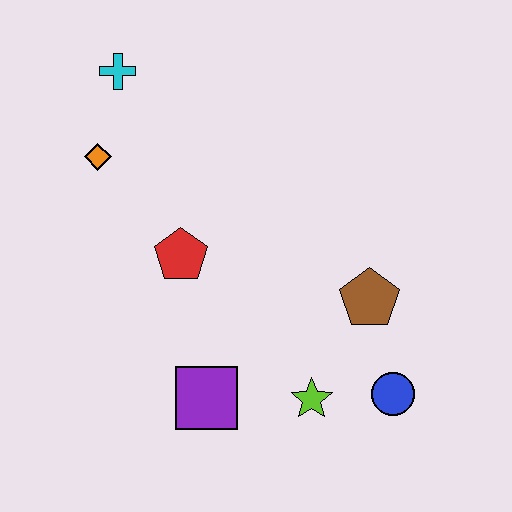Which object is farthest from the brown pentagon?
The cyan cross is farthest from the brown pentagon.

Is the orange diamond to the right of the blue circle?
No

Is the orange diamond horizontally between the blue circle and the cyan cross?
No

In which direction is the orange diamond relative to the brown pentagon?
The orange diamond is to the left of the brown pentagon.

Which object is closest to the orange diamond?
The cyan cross is closest to the orange diamond.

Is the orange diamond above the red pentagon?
Yes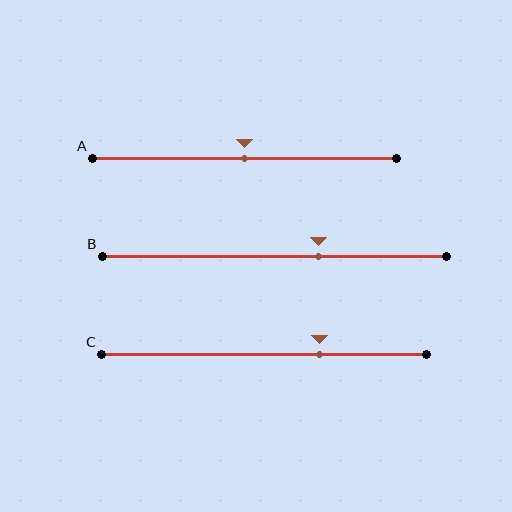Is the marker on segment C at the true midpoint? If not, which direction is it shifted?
No, the marker on segment C is shifted to the right by about 17% of the segment length.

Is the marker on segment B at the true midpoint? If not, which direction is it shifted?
No, the marker on segment B is shifted to the right by about 13% of the segment length.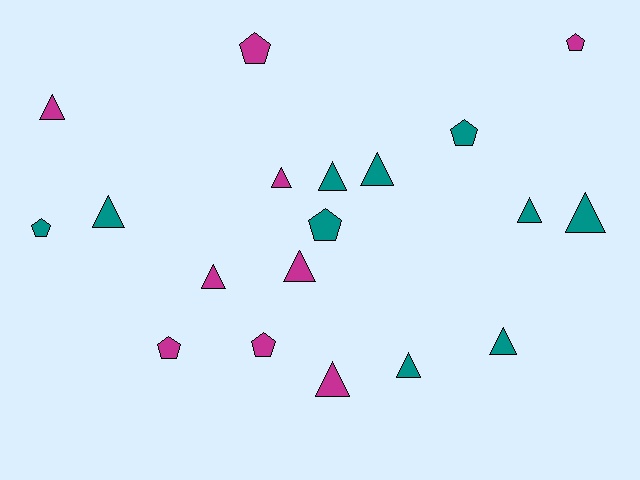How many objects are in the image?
There are 19 objects.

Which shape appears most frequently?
Triangle, with 12 objects.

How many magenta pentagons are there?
There are 4 magenta pentagons.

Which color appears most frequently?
Teal, with 10 objects.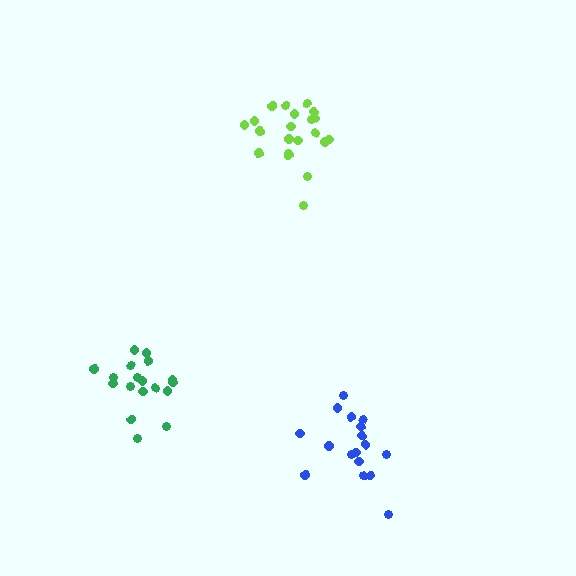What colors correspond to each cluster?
The clusters are colored: lime, blue, green.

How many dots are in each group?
Group 1: 21 dots, Group 2: 17 dots, Group 3: 18 dots (56 total).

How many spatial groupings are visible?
There are 3 spatial groupings.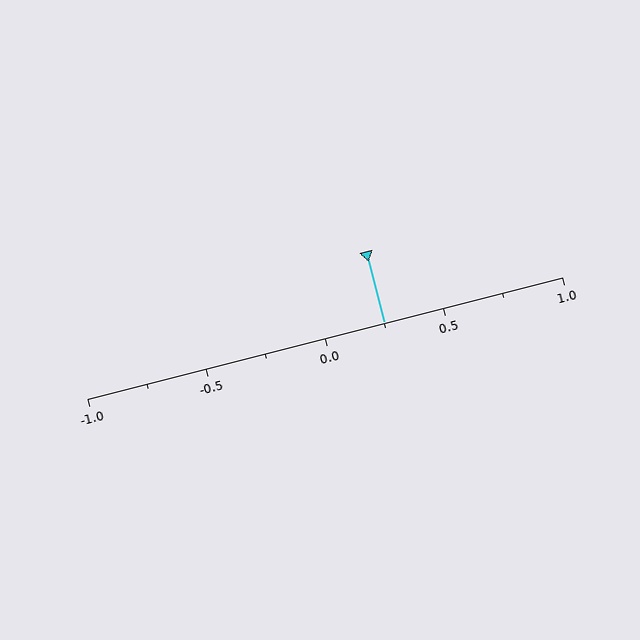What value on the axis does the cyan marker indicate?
The marker indicates approximately 0.25.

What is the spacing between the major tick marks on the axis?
The major ticks are spaced 0.5 apart.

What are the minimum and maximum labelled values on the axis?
The axis runs from -1.0 to 1.0.